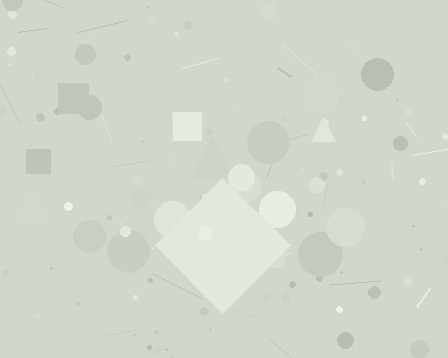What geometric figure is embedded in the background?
A diamond is embedded in the background.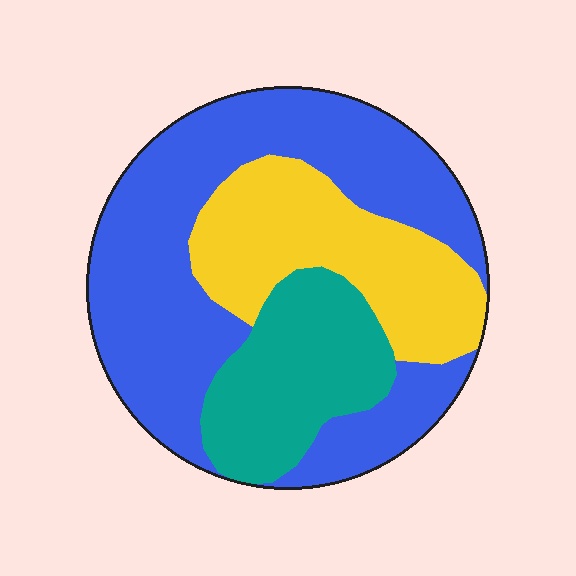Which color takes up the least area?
Teal, at roughly 20%.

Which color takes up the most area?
Blue, at roughly 55%.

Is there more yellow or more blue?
Blue.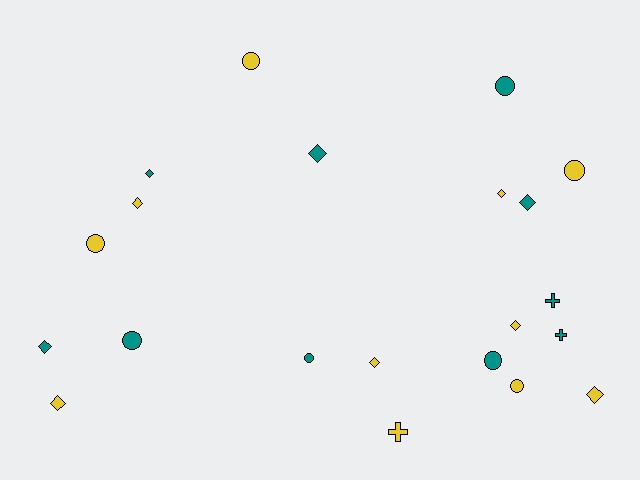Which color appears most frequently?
Yellow, with 11 objects.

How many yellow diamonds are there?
There are 6 yellow diamonds.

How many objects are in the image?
There are 21 objects.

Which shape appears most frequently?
Diamond, with 10 objects.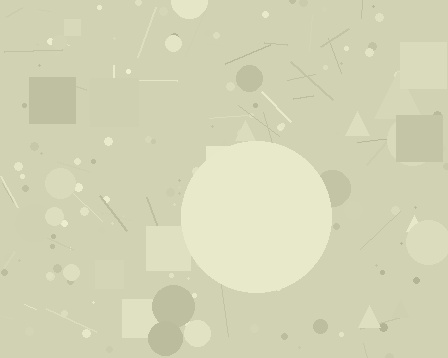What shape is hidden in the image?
A circle is hidden in the image.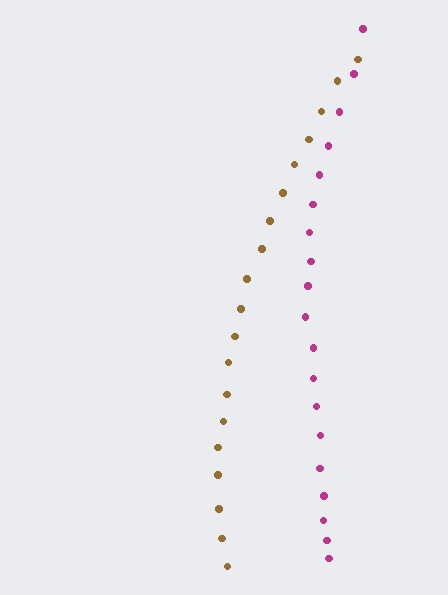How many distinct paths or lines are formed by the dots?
There are 2 distinct paths.